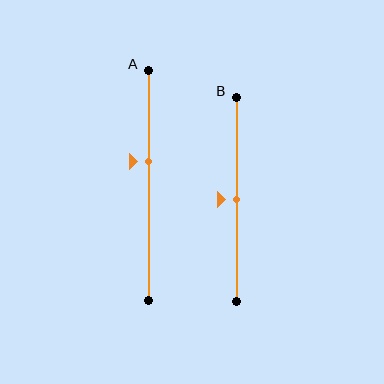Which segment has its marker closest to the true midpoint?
Segment B has its marker closest to the true midpoint.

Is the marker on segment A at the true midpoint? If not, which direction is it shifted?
No, the marker on segment A is shifted upward by about 11% of the segment length.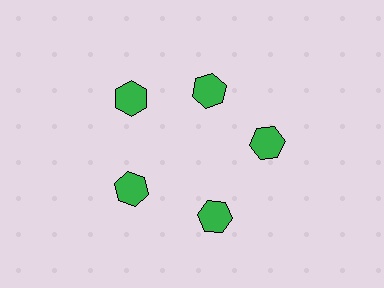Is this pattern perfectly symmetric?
No. The 5 green hexagons are arranged in a ring, but one element near the 1 o'clock position is pulled inward toward the center, breaking the 5-fold rotational symmetry.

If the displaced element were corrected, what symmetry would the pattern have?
It would have 5-fold rotational symmetry — the pattern would map onto itself every 72 degrees.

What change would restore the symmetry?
The symmetry would be restored by moving it outward, back onto the ring so that all 5 hexagons sit at equal angles and equal distance from the center.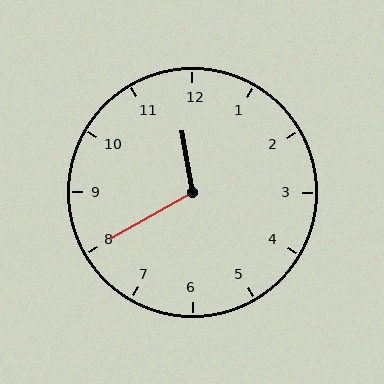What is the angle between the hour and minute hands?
Approximately 110 degrees.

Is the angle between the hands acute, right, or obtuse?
It is obtuse.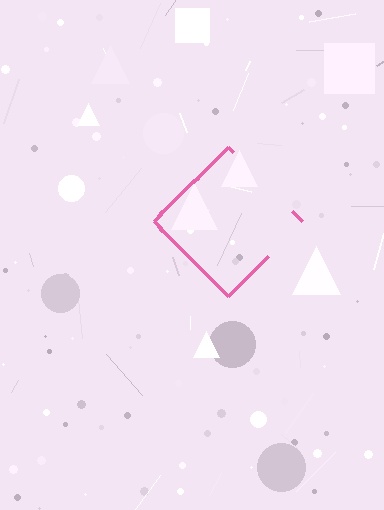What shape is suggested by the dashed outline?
The dashed outline suggests a diamond.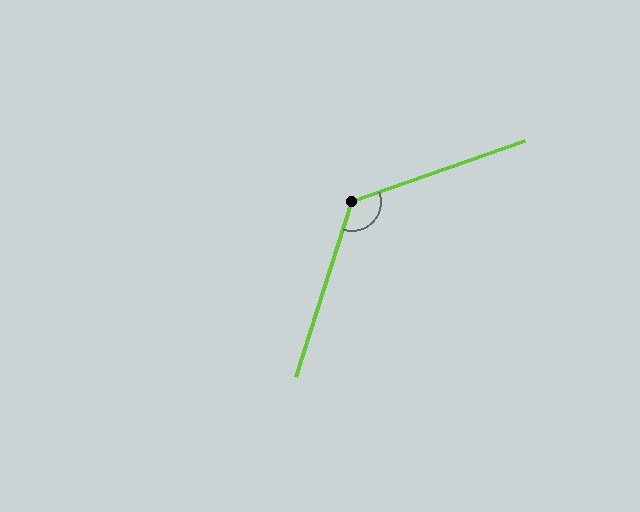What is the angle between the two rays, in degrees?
Approximately 127 degrees.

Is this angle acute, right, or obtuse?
It is obtuse.